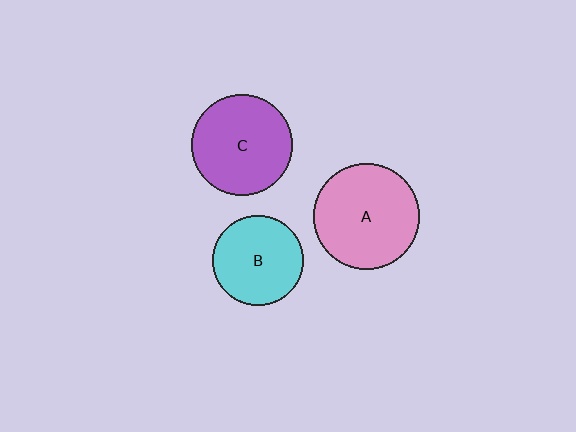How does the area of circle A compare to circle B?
Approximately 1.4 times.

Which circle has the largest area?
Circle A (pink).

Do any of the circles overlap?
No, none of the circles overlap.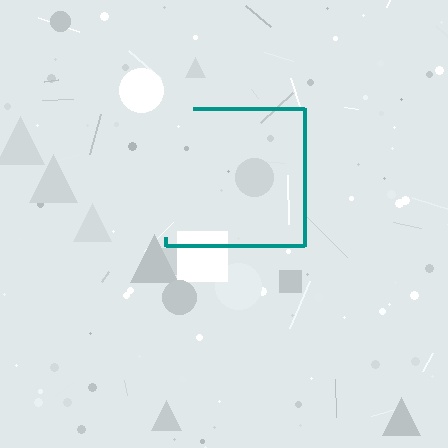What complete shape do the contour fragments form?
The contour fragments form a square.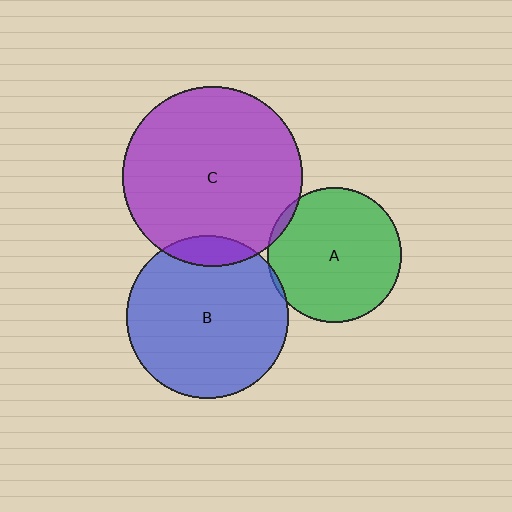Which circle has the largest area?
Circle C (purple).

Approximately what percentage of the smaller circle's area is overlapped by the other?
Approximately 5%.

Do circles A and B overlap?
Yes.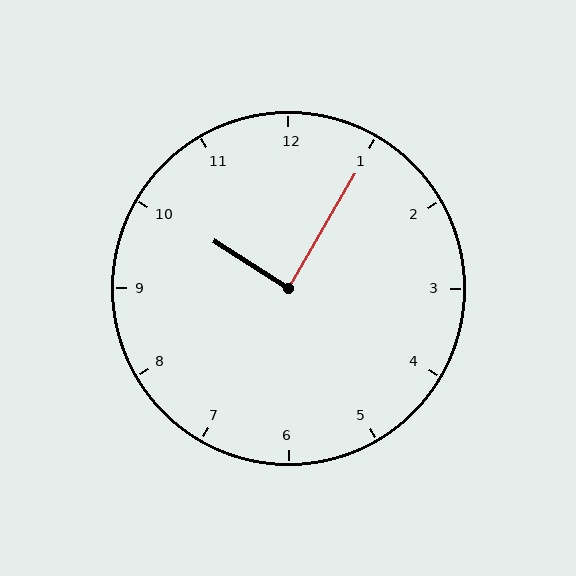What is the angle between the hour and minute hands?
Approximately 88 degrees.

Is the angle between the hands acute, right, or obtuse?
It is right.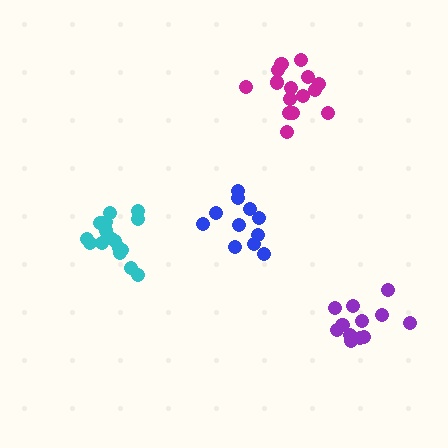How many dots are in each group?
Group 1: 15 dots, Group 2: 16 dots, Group 3: 12 dots, Group 4: 11 dots (54 total).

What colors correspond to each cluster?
The clusters are colored: magenta, cyan, purple, blue.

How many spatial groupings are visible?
There are 4 spatial groupings.